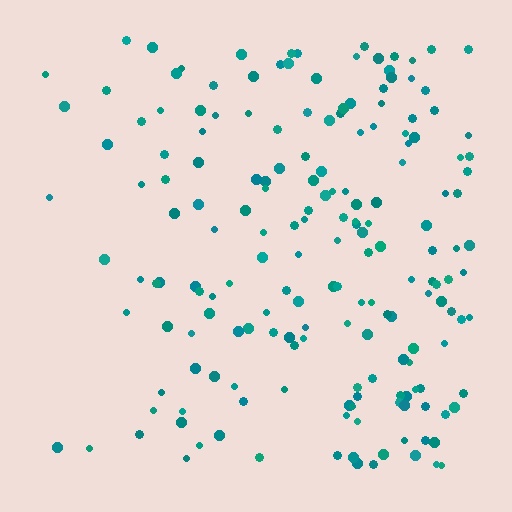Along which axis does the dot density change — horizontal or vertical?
Horizontal.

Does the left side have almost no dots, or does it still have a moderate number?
Still a moderate number, just noticeably fewer than the right.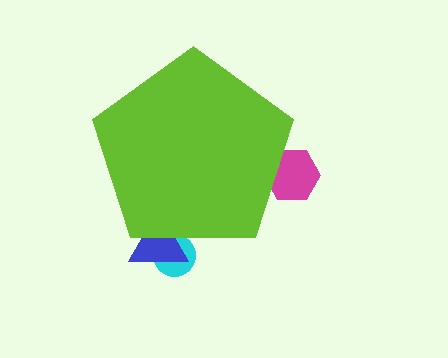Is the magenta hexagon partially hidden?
Yes, the magenta hexagon is partially hidden behind the lime pentagon.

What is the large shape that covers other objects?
A lime pentagon.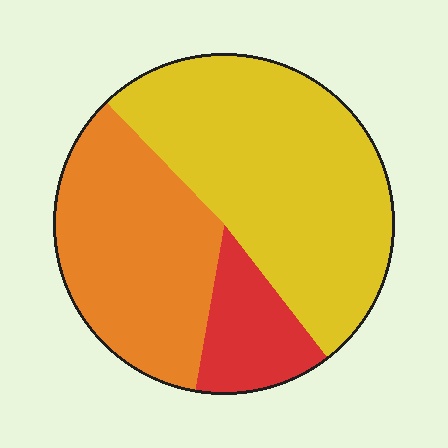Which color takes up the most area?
Yellow, at roughly 50%.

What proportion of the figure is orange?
Orange covers 35% of the figure.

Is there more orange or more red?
Orange.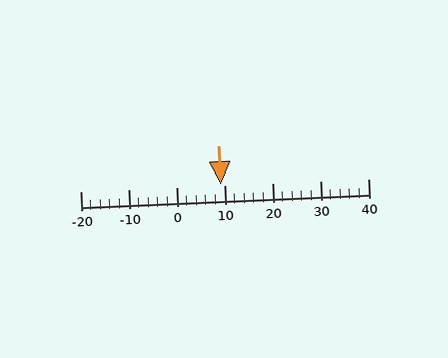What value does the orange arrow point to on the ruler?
The orange arrow points to approximately 9.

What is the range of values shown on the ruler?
The ruler shows values from -20 to 40.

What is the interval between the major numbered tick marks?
The major tick marks are spaced 10 units apart.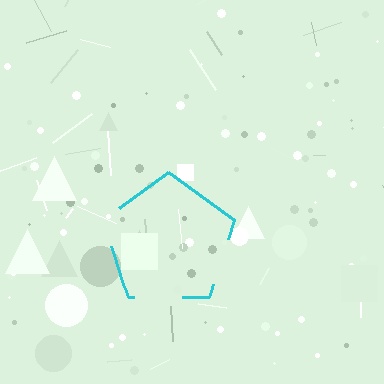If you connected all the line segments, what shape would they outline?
They would outline a pentagon.